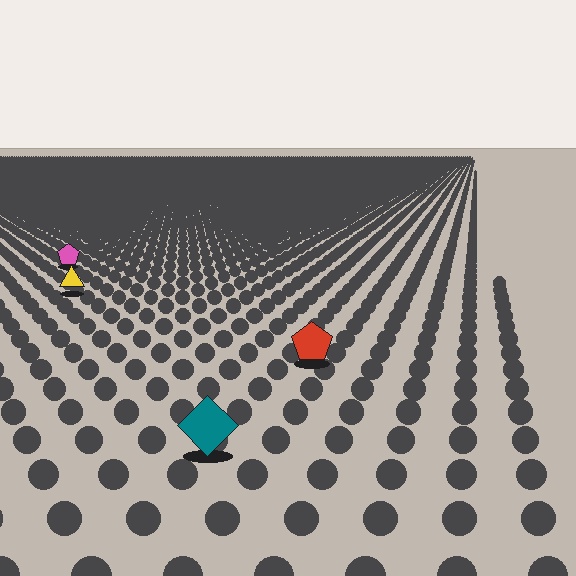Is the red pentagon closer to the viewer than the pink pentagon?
Yes. The red pentagon is closer — you can tell from the texture gradient: the ground texture is coarser near it.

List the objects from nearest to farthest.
From nearest to farthest: the teal diamond, the red pentagon, the yellow triangle, the pink pentagon.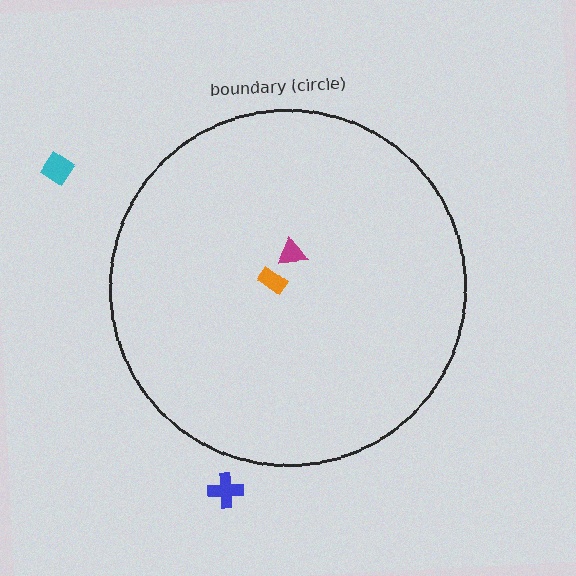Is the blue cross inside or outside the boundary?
Outside.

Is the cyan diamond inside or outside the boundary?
Outside.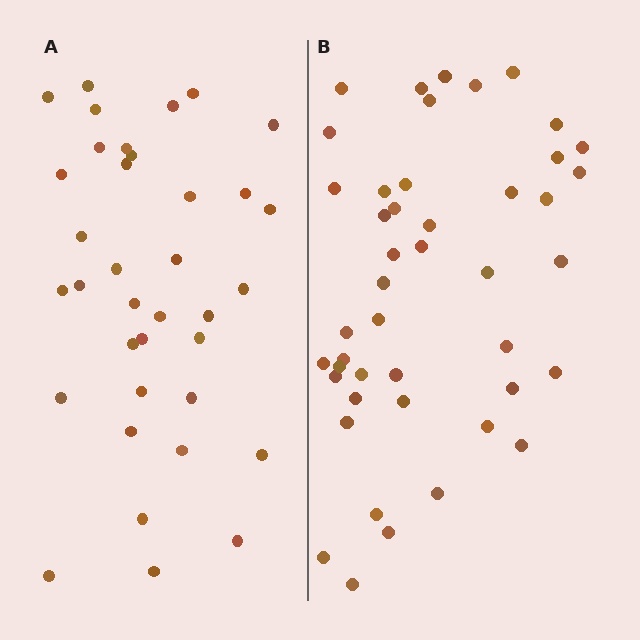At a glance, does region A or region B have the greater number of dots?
Region B (the right region) has more dots.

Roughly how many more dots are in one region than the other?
Region B has roughly 8 or so more dots than region A.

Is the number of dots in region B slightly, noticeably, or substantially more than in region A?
Region B has noticeably more, but not dramatically so. The ratio is roughly 1.2 to 1.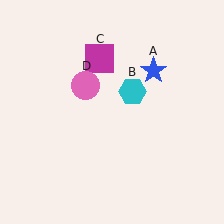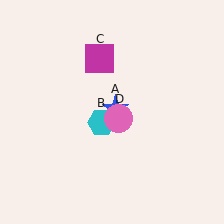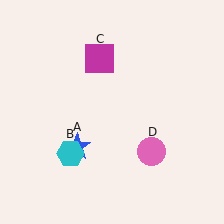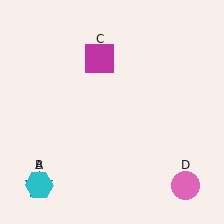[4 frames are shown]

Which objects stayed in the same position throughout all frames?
Magenta square (object C) remained stationary.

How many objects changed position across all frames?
3 objects changed position: blue star (object A), cyan hexagon (object B), pink circle (object D).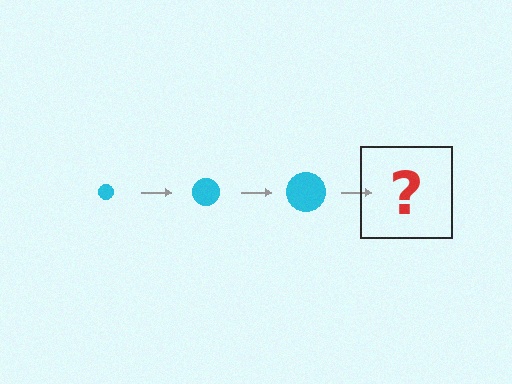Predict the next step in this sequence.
The next step is a cyan circle, larger than the previous one.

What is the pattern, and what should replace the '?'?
The pattern is that the circle gets progressively larger each step. The '?' should be a cyan circle, larger than the previous one.